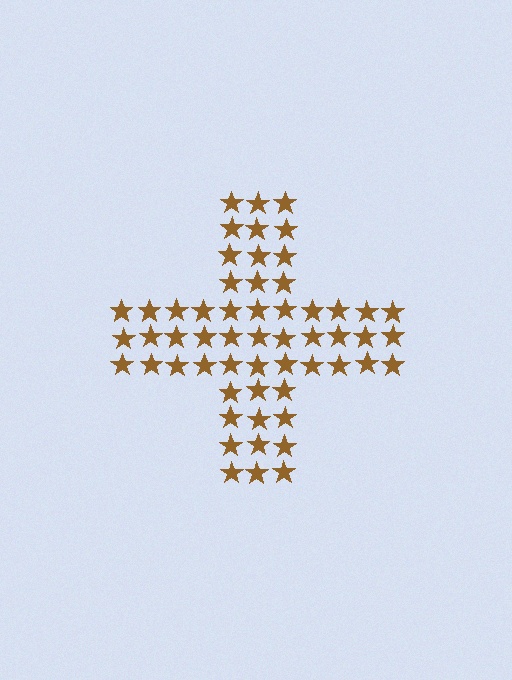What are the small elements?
The small elements are stars.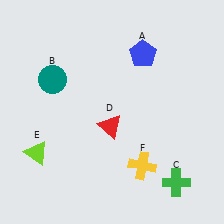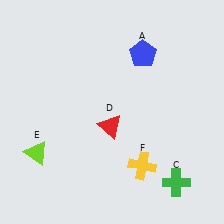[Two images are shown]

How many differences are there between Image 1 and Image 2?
There is 1 difference between the two images.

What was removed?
The teal circle (B) was removed in Image 2.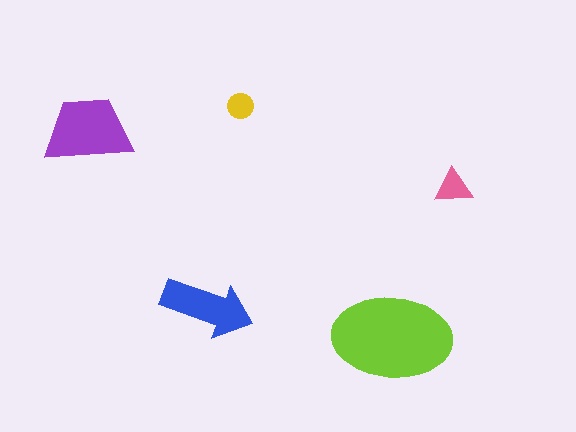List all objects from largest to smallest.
The lime ellipse, the purple trapezoid, the blue arrow, the pink triangle, the yellow circle.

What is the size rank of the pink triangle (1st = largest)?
4th.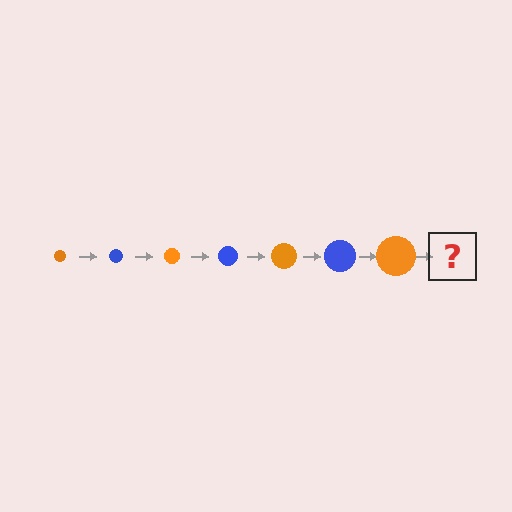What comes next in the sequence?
The next element should be a blue circle, larger than the previous one.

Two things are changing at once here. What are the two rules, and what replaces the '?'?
The two rules are that the circle grows larger each step and the color cycles through orange and blue. The '?' should be a blue circle, larger than the previous one.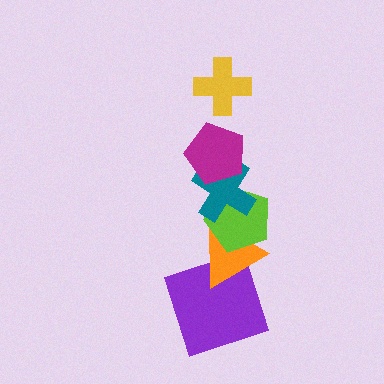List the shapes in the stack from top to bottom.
From top to bottom: the yellow cross, the magenta pentagon, the teal cross, the lime pentagon, the orange triangle, the purple square.